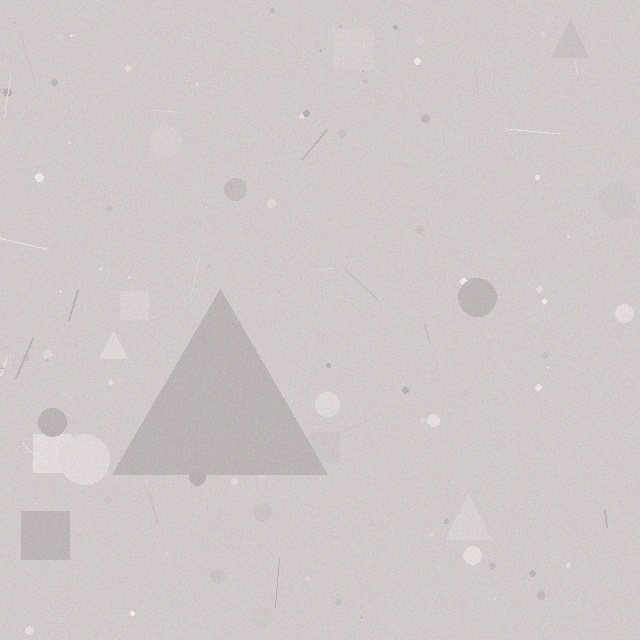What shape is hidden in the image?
A triangle is hidden in the image.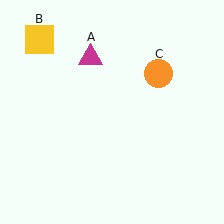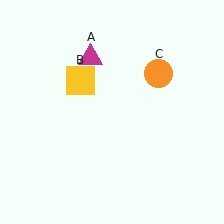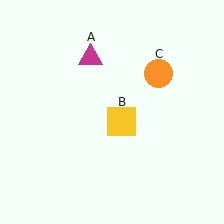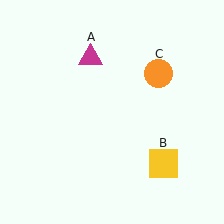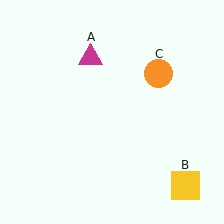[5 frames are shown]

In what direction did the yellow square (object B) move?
The yellow square (object B) moved down and to the right.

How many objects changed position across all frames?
1 object changed position: yellow square (object B).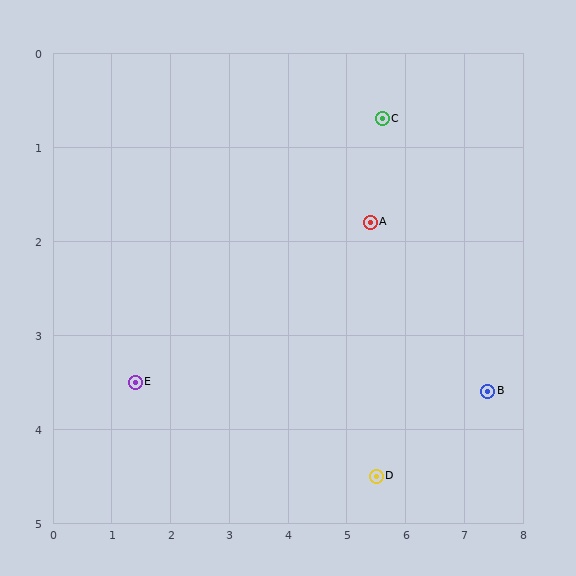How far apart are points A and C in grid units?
Points A and C are about 1.1 grid units apart.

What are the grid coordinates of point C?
Point C is at approximately (5.6, 0.7).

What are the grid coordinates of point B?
Point B is at approximately (7.4, 3.6).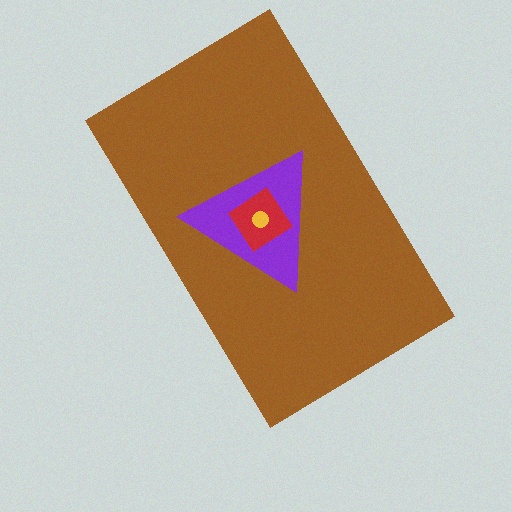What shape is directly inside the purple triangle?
The red diamond.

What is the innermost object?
The yellow circle.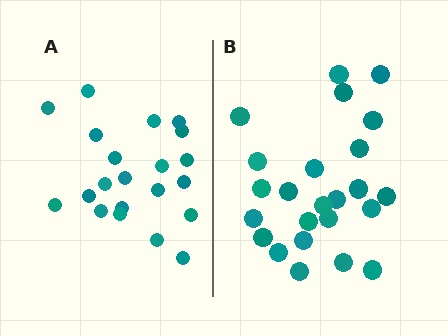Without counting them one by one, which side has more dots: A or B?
Region B (the right region) has more dots.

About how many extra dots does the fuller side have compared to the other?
Region B has just a few more — roughly 2 or 3 more dots than region A.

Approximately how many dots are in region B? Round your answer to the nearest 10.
About 20 dots. (The exact count is 24, which rounds to 20.)